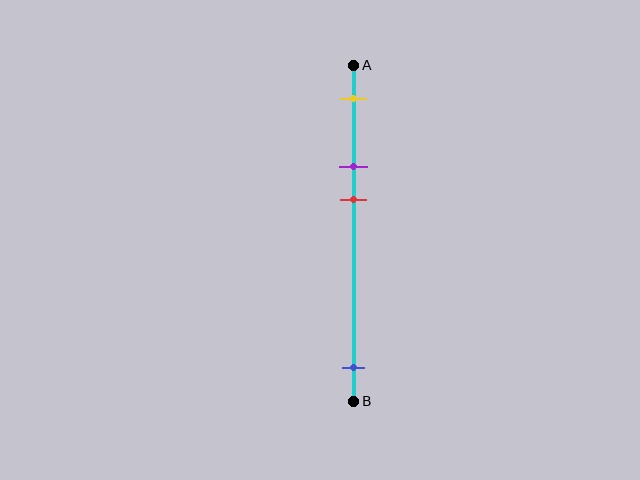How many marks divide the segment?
There are 4 marks dividing the segment.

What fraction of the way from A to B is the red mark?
The red mark is approximately 40% (0.4) of the way from A to B.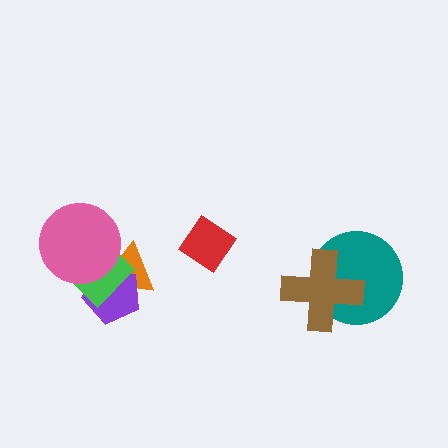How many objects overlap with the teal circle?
1 object overlaps with the teal circle.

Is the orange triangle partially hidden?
Yes, it is partially covered by another shape.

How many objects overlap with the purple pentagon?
3 objects overlap with the purple pentagon.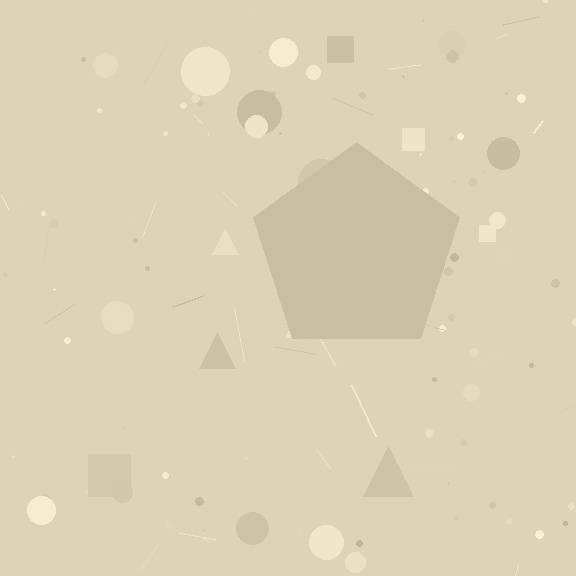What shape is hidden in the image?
A pentagon is hidden in the image.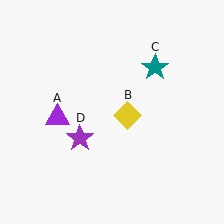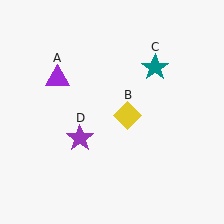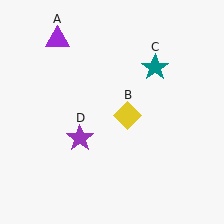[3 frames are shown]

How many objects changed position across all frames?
1 object changed position: purple triangle (object A).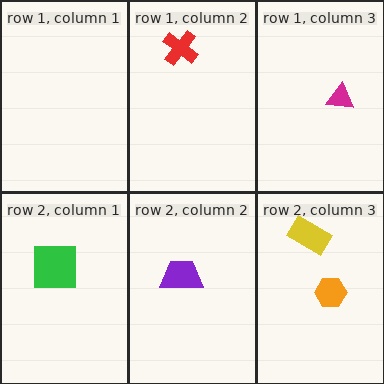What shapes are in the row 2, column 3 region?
The yellow rectangle, the orange hexagon.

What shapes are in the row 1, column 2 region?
The red cross.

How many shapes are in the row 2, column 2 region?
1.